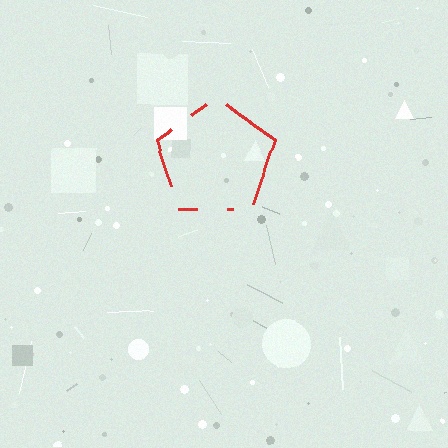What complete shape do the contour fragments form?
The contour fragments form a pentagon.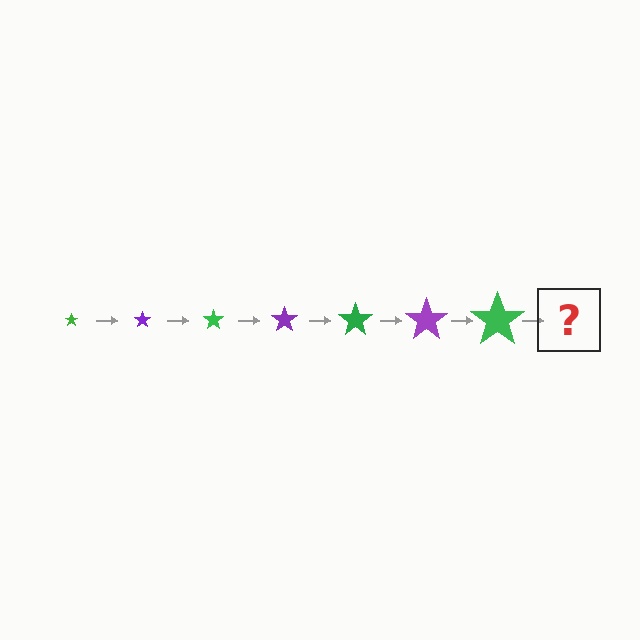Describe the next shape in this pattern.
It should be a purple star, larger than the previous one.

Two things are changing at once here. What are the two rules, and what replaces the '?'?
The two rules are that the star grows larger each step and the color cycles through green and purple. The '?' should be a purple star, larger than the previous one.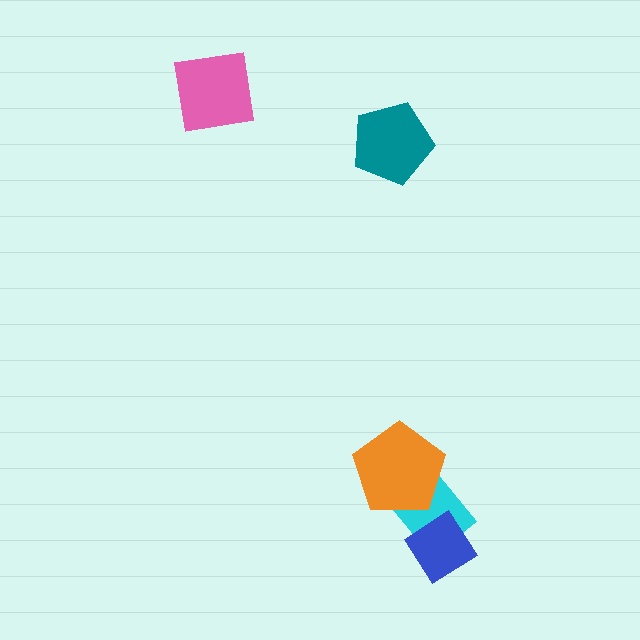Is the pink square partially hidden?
No, no other shape covers it.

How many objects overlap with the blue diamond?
1 object overlaps with the blue diamond.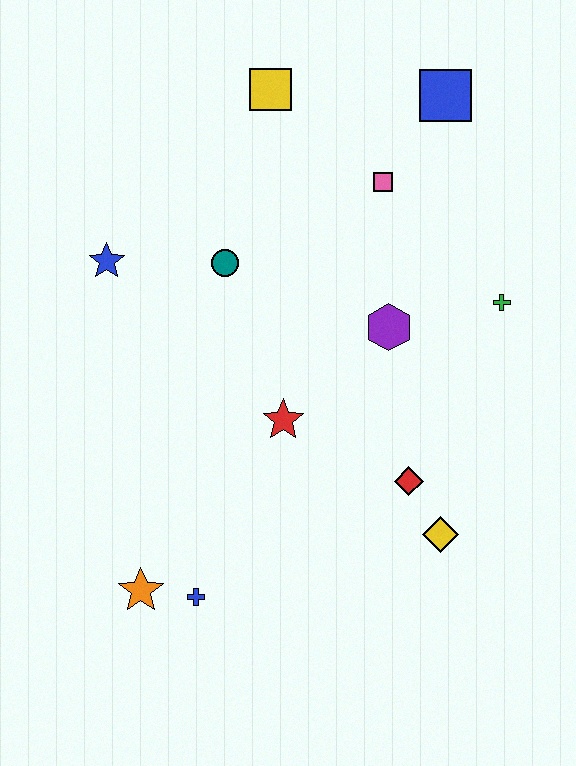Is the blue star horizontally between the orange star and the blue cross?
No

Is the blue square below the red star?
No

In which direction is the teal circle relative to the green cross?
The teal circle is to the left of the green cross.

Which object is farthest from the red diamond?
The yellow square is farthest from the red diamond.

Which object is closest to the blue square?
The pink square is closest to the blue square.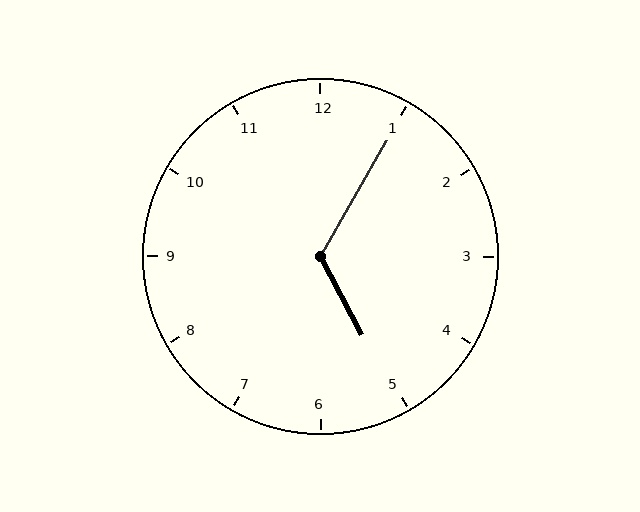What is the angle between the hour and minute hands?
Approximately 122 degrees.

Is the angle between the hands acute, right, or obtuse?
It is obtuse.